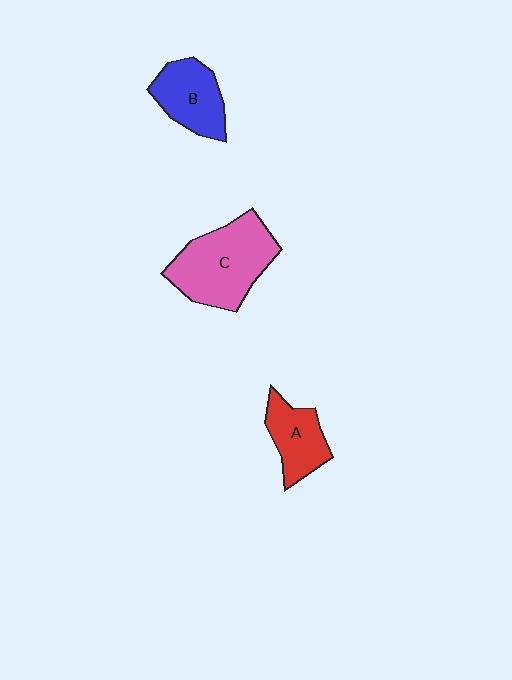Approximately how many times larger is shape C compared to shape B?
Approximately 1.6 times.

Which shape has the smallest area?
Shape A (red).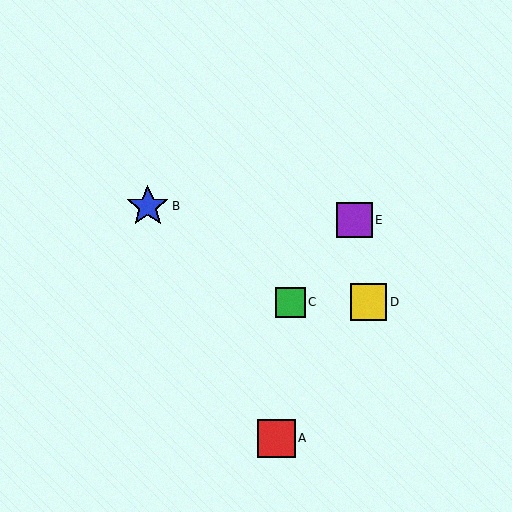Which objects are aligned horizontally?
Objects C, D are aligned horizontally.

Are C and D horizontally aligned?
Yes, both are at y≈302.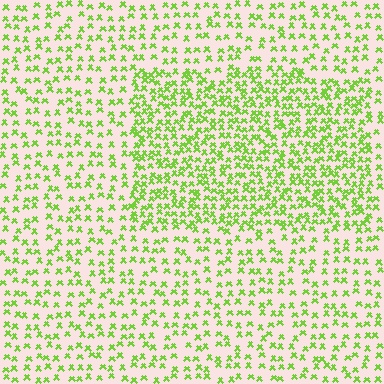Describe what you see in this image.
The image contains small lime elements arranged at two different densities. A rectangle-shaped region is visible where the elements are more densely packed than the surrounding area.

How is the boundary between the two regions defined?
The boundary is defined by a change in element density (approximately 1.9x ratio). All elements are the same color, size, and shape.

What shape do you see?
I see a rectangle.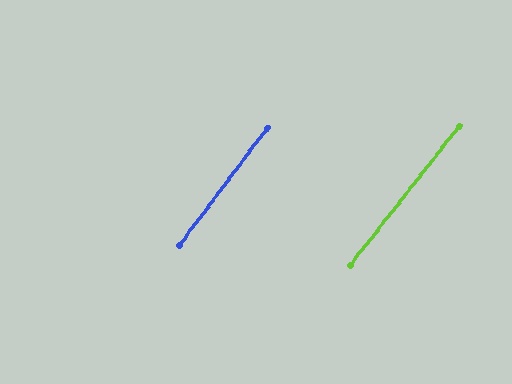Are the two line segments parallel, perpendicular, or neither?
Parallel — their directions differ by only 1.1°.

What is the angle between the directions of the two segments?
Approximately 1 degree.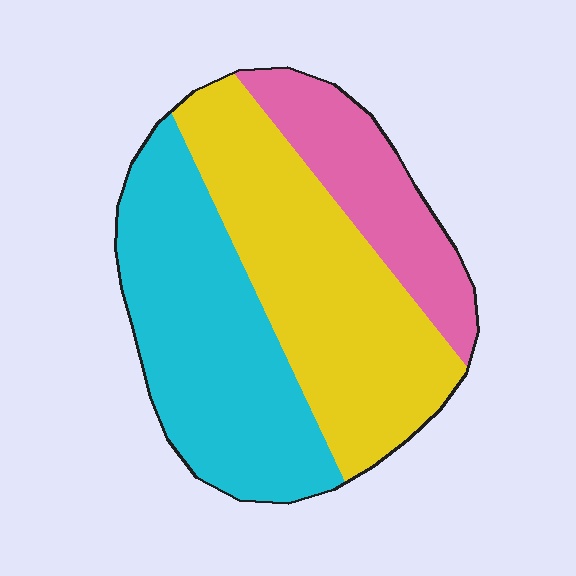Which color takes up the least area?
Pink, at roughly 20%.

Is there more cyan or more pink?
Cyan.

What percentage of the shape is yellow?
Yellow takes up between a quarter and a half of the shape.